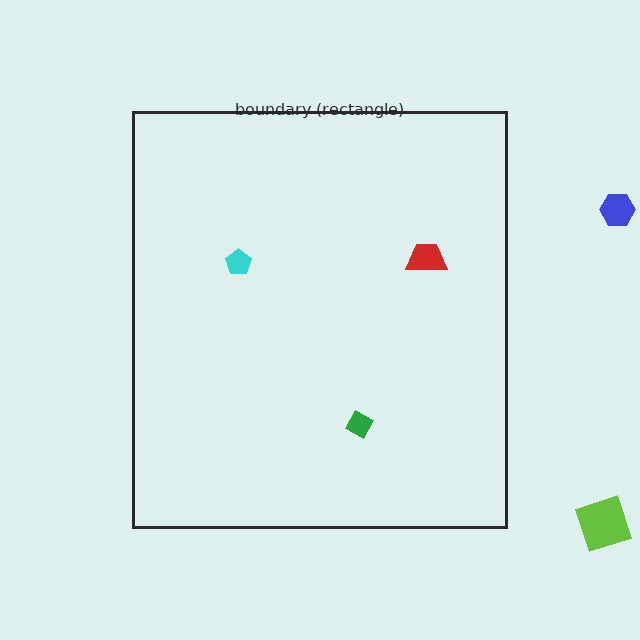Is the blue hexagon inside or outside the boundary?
Outside.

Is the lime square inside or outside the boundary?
Outside.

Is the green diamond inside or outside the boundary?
Inside.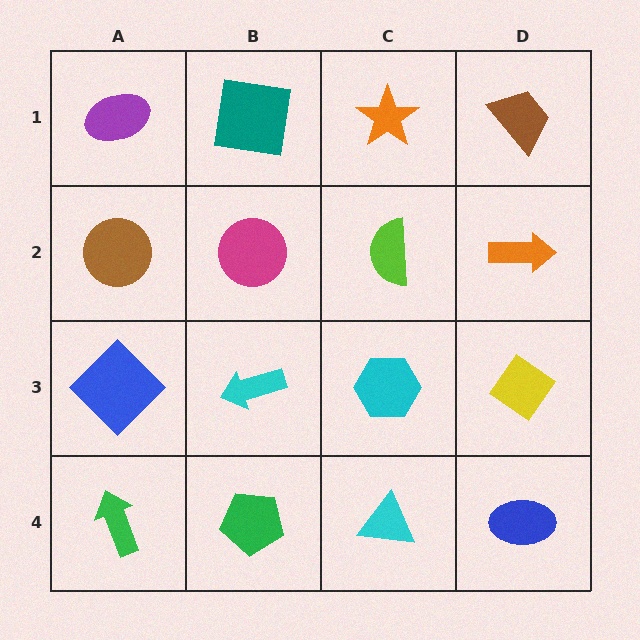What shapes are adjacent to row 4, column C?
A cyan hexagon (row 3, column C), a green pentagon (row 4, column B), a blue ellipse (row 4, column D).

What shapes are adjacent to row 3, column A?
A brown circle (row 2, column A), a green arrow (row 4, column A), a cyan arrow (row 3, column B).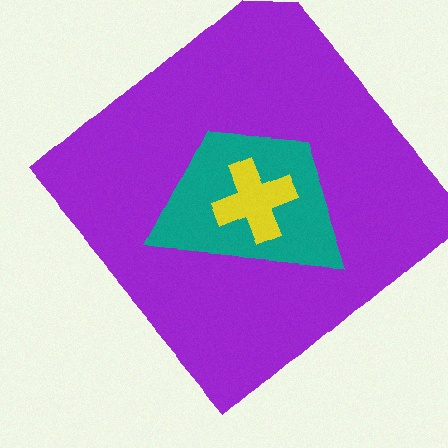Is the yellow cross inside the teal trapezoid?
Yes.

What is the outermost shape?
The purple diamond.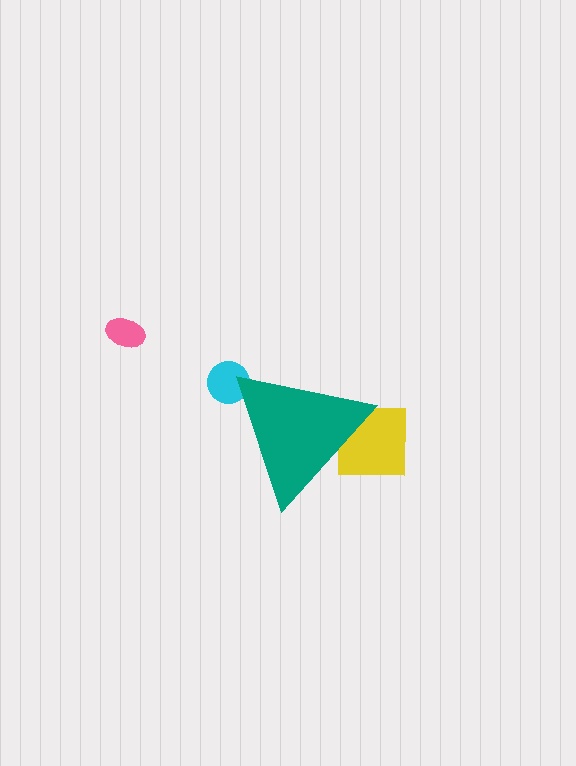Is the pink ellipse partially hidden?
No, the pink ellipse is fully visible.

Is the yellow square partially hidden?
Yes, the yellow square is partially hidden behind the teal triangle.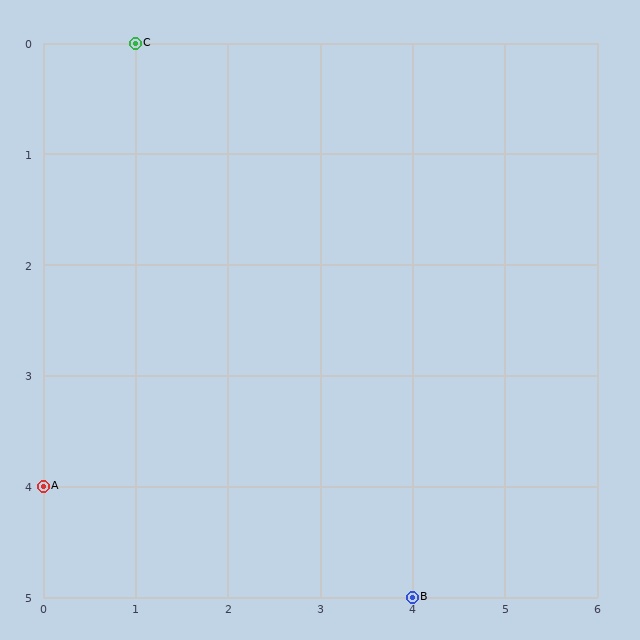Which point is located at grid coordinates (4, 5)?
Point B is at (4, 5).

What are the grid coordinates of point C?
Point C is at grid coordinates (1, 0).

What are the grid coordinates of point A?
Point A is at grid coordinates (0, 4).